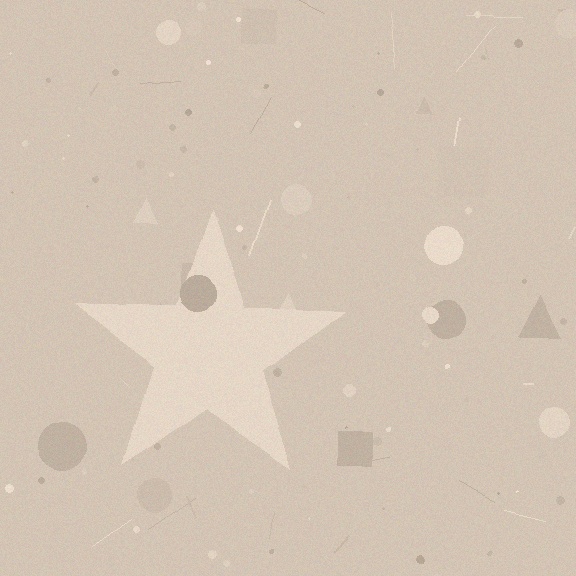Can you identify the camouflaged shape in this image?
The camouflaged shape is a star.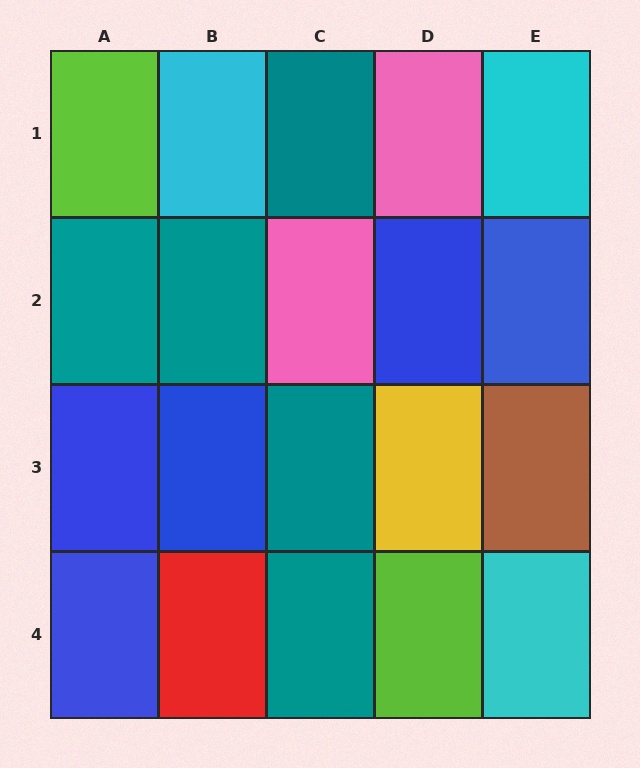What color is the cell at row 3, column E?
Brown.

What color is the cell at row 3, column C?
Teal.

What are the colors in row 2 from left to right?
Teal, teal, pink, blue, blue.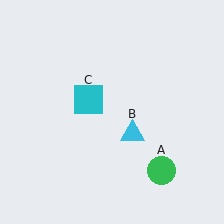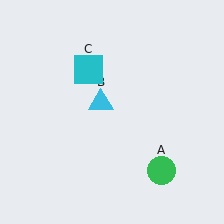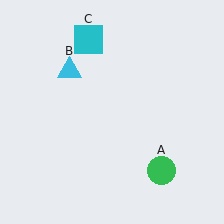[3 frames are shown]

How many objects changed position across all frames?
2 objects changed position: cyan triangle (object B), cyan square (object C).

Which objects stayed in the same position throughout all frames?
Green circle (object A) remained stationary.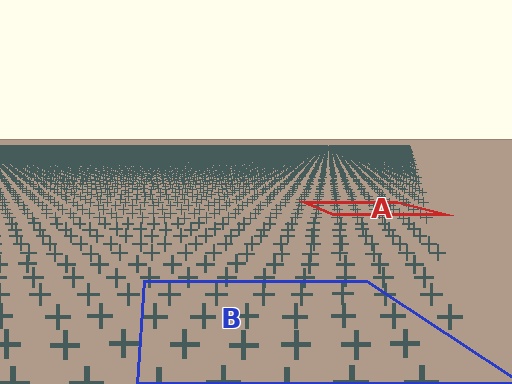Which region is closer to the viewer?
Region B is closer. The texture elements there are larger and more spread out.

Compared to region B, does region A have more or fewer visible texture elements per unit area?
Region A has more texture elements per unit area — they are packed more densely because it is farther away.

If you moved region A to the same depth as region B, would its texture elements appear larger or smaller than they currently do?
They would appear larger. At a closer depth, the same texture elements are projected at a bigger on-screen size.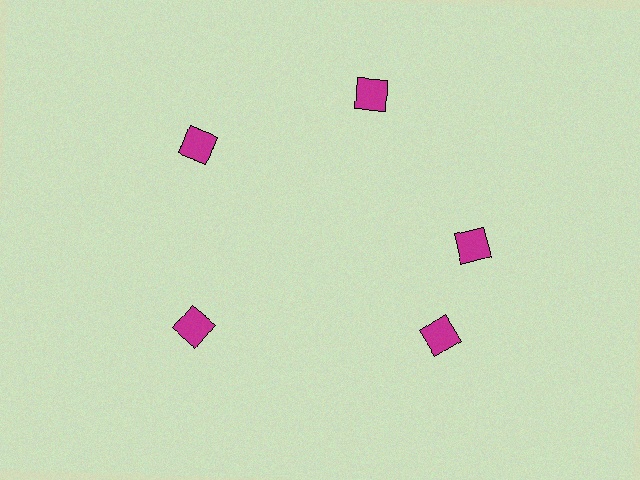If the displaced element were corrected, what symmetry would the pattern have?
It would have 5-fold rotational symmetry — the pattern would map onto itself every 72 degrees.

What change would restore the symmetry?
The symmetry would be restored by rotating it back into even spacing with its neighbors so that all 5 diamonds sit at equal angles and equal distance from the center.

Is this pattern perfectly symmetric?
No. The 5 magenta diamonds are arranged in a ring, but one element near the 5 o'clock position is rotated out of alignment along the ring, breaking the 5-fold rotational symmetry.